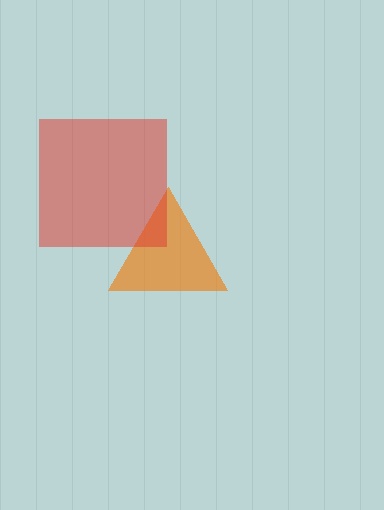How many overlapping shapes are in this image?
There are 2 overlapping shapes in the image.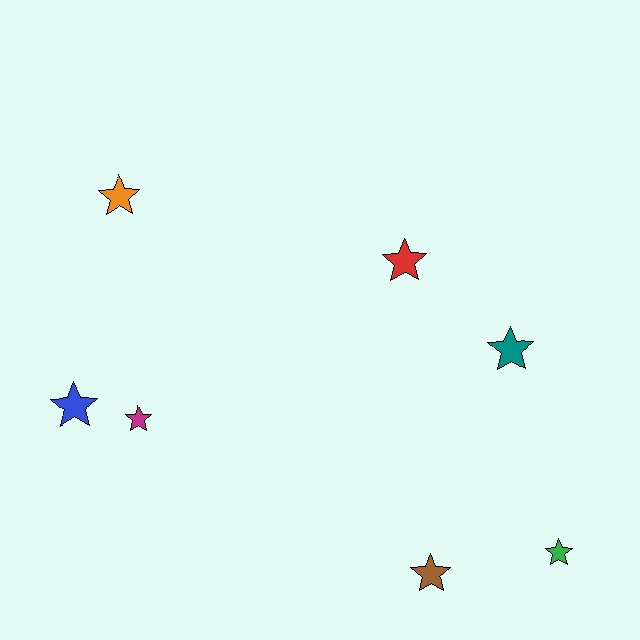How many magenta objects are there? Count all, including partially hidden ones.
There is 1 magenta object.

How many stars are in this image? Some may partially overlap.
There are 7 stars.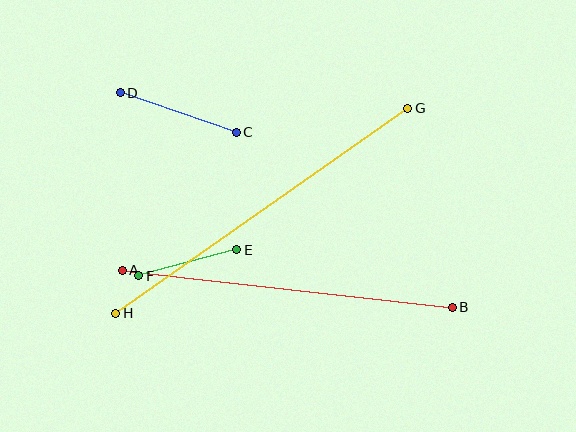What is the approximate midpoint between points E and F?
The midpoint is at approximately (188, 263) pixels.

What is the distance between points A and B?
The distance is approximately 332 pixels.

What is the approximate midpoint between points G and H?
The midpoint is at approximately (262, 211) pixels.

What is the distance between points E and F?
The distance is approximately 102 pixels.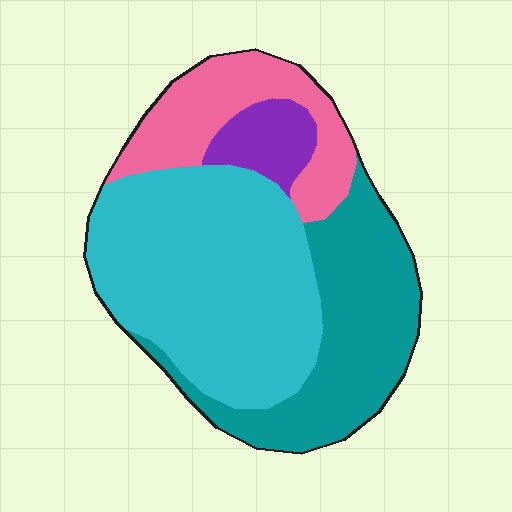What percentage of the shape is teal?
Teal covers around 30% of the shape.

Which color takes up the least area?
Purple, at roughly 5%.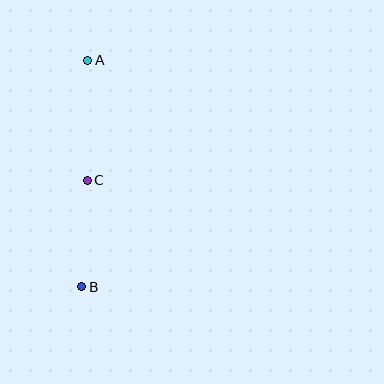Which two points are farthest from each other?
Points A and B are farthest from each other.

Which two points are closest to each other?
Points B and C are closest to each other.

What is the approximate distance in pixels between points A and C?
The distance between A and C is approximately 120 pixels.